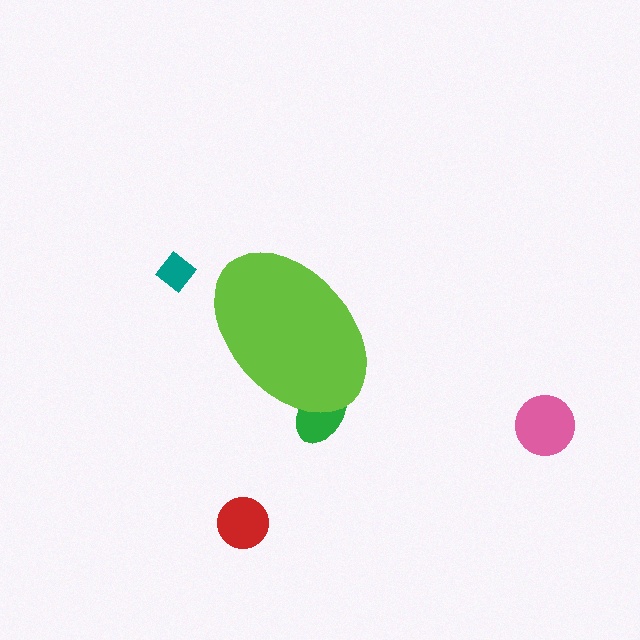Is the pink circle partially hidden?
No, the pink circle is fully visible.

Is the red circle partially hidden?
No, the red circle is fully visible.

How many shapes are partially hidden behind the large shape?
1 shape is partially hidden.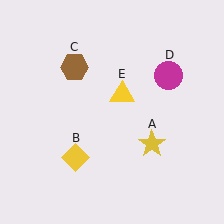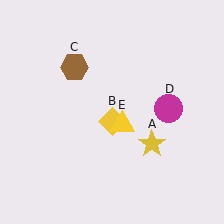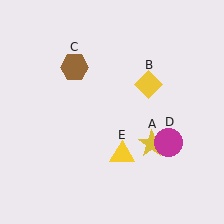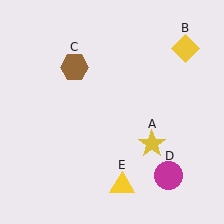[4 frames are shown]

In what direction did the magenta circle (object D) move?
The magenta circle (object D) moved down.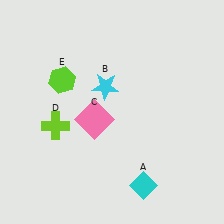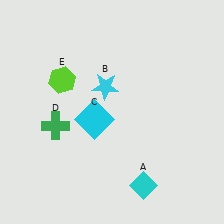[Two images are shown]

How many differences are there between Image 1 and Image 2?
There are 2 differences between the two images.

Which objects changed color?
C changed from pink to cyan. D changed from lime to green.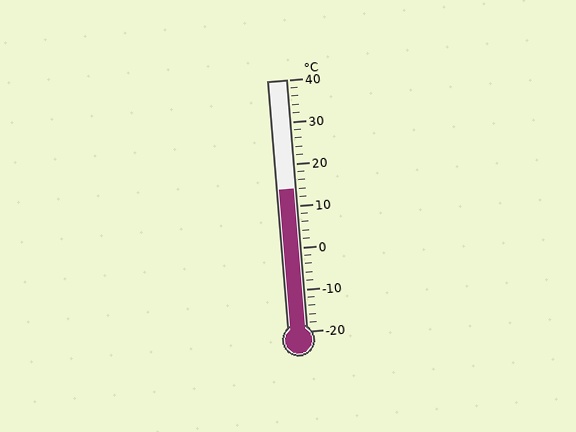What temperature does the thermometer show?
The thermometer shows approximately 14°C.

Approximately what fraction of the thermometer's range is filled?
The thermometer is filled to approximately 55% of its range.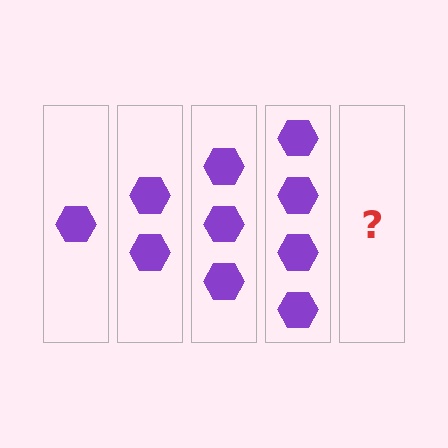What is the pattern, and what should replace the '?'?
The pattern is that each step adds one more hexagon. The '?' should be 5 hexagons.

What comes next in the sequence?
The next element should be 5 hexagons.